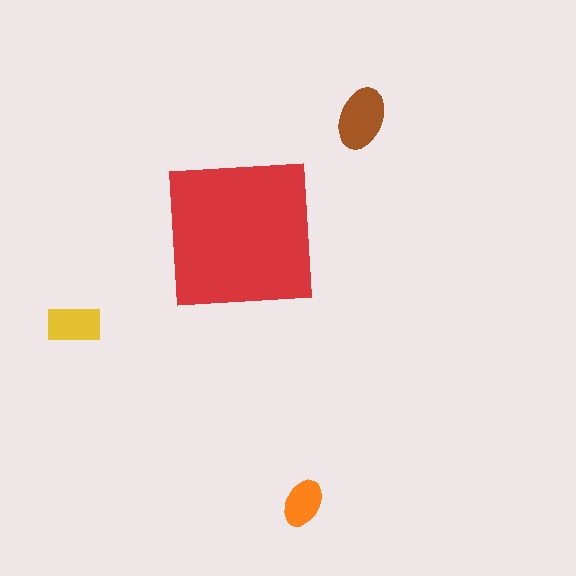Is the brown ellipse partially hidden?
No, the brown ellipse is fully visible.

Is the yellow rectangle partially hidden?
No, the yellow rectangle is fully visible.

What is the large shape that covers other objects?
A red square.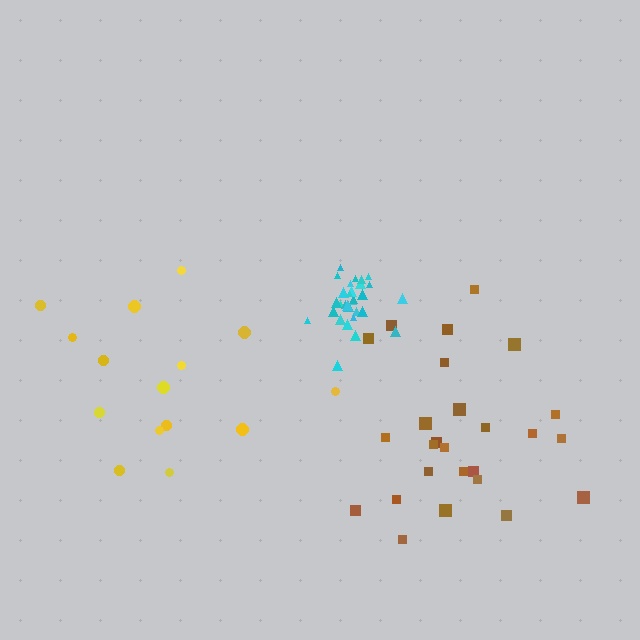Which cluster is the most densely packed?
Cyan.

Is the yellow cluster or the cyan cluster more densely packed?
Cyan.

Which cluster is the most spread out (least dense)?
Yellow.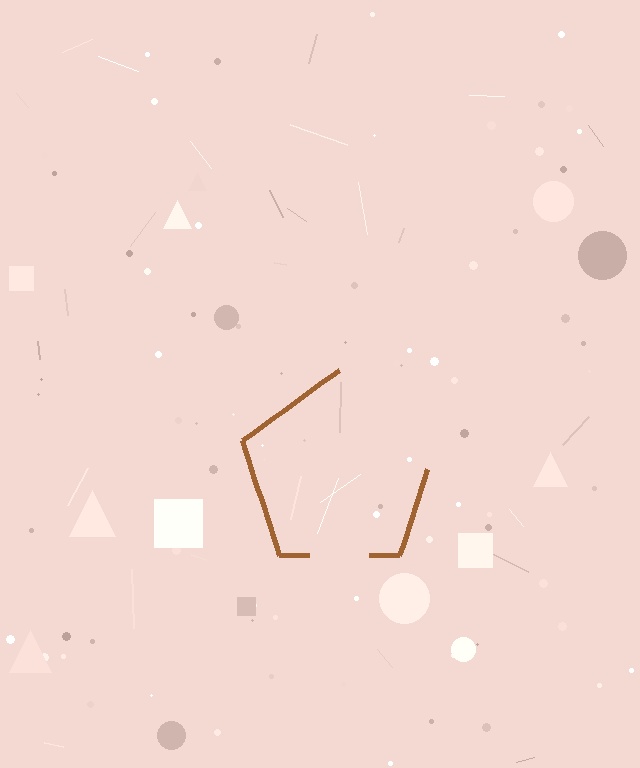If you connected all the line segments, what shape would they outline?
They would outline a pentagon.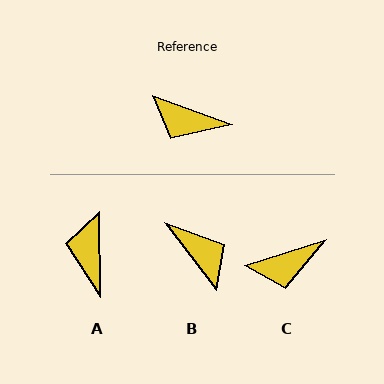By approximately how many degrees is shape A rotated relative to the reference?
Approximately 69 degrees clockwise.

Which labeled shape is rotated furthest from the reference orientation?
B, about 147 degrees away.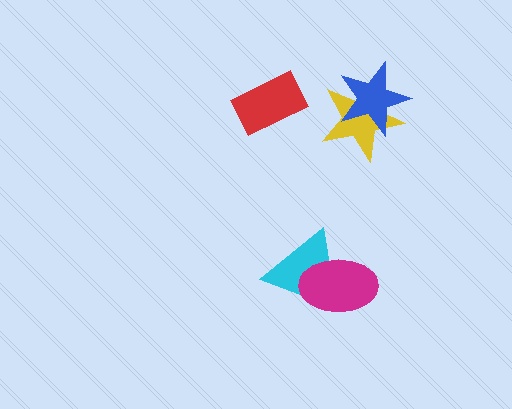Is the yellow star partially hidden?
Yes, it is partially covered by another shape.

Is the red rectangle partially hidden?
No, no other shape covers it.